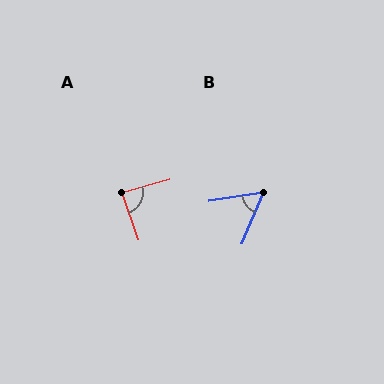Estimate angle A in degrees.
Approximately 86 degrees.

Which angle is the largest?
A, at approximately 86 degrees.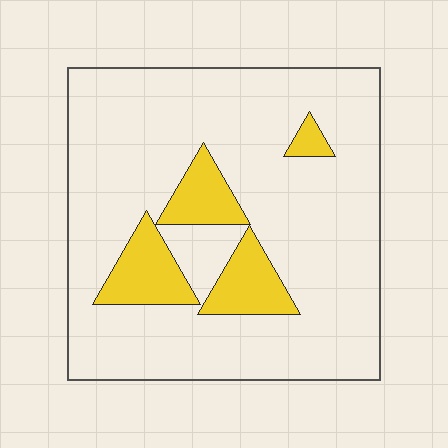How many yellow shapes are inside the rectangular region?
4.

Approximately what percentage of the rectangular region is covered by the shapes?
Approximately 15%.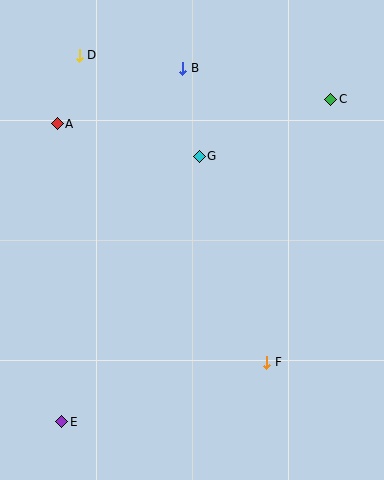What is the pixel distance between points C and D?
The distance between C and D is 255 pixels.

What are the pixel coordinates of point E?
Point E is at (62, 422).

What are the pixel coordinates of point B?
Point B is at (183, 68).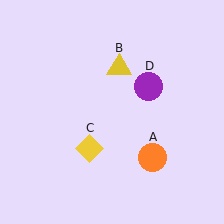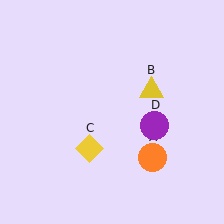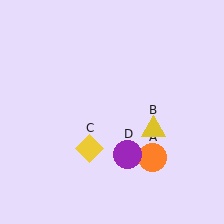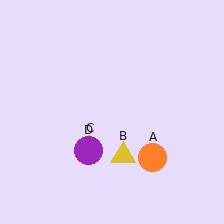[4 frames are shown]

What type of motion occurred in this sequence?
The yellow triangle (object B), purple circle (object D) rotated clockwise around the center of the scene.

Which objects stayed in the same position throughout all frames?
Orange circle (object A) and yellow diamond (object C) remained stationary.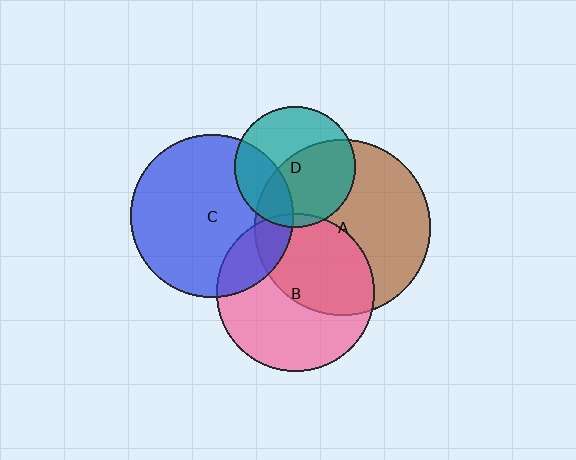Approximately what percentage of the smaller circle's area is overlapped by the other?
Approximately 30%.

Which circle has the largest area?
Circle A (brown).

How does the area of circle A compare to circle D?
Approximately 2.1 times.